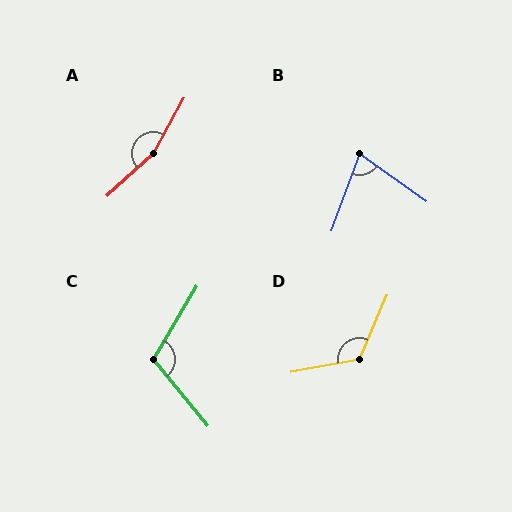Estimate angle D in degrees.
Approximately 124 degrees.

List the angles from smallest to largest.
B (74°), C (110°), D (124°), A (162°).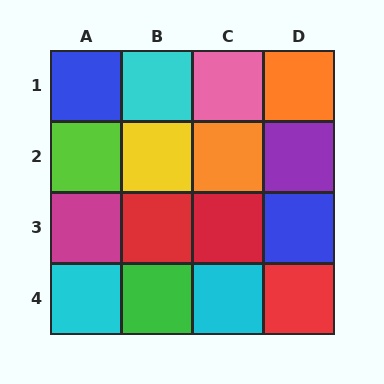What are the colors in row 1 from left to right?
Blue, cyan, pink, orange.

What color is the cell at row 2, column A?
Lime.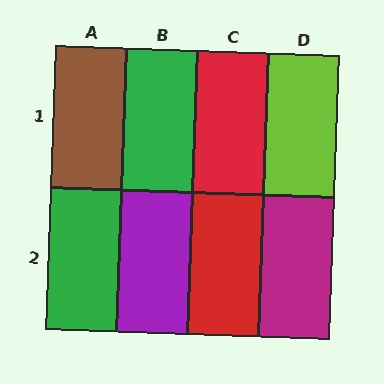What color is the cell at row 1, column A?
Brown.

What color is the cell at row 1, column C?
Red.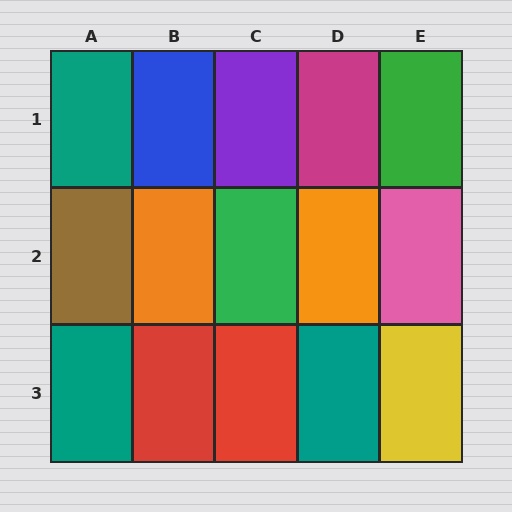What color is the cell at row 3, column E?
Yellow.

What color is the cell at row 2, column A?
Brown.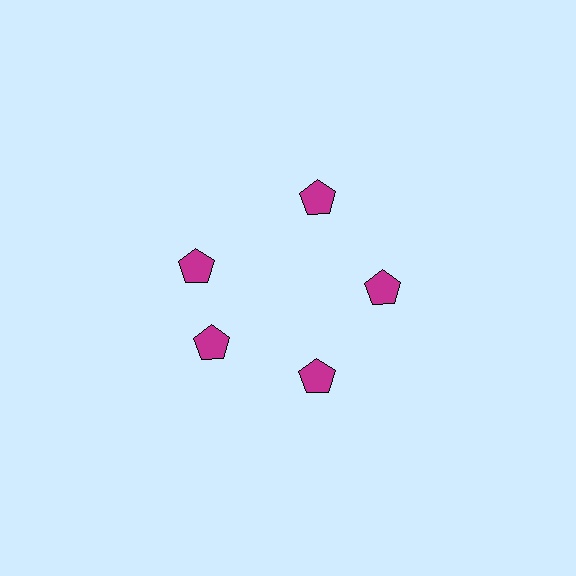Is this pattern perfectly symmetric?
No. The 5 magenta pentagons are arranged in a ring, but one element near the 10 o'clock position is rotated out of alignment along the ring, breaking the 5-fold rotational symmetry.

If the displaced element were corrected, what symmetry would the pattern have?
It would have 5-fold rotational symmetry — the pattern would map onto itself every 72 degrees.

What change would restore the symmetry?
The symmetry would be restored by rotating it back into even spacing with its neighbors so that all 5 pentagons sit at equal angles and equal distance from the center.